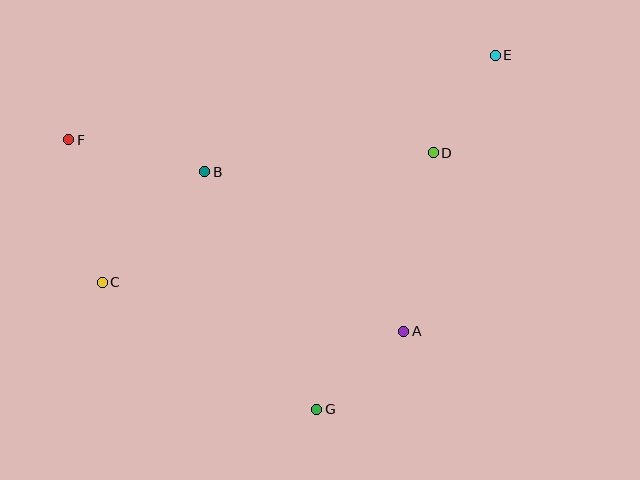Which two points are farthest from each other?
Points C and E are farthest from each other.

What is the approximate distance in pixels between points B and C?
The distance between B and C is approximately 151 pixels.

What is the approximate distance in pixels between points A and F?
The distance between A and F is approximately 386 pixels.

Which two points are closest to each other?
Points D and E are closest to each other.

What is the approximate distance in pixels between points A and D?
The distance between A and D is approximately 181 pixels.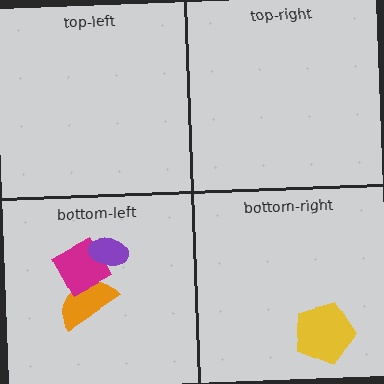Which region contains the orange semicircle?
The bottom-left region.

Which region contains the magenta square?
The bottom-left region.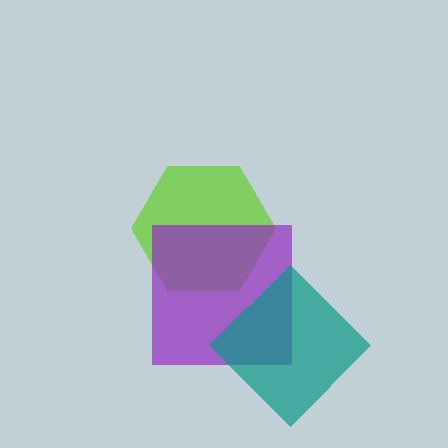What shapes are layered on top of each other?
The layered shapes are: a lime hexagon, a purple square, a teal diamond.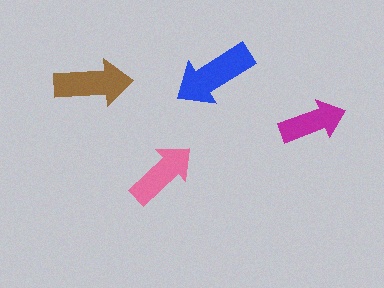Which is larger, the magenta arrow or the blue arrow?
The blue one.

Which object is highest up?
The blue arrow is topmost.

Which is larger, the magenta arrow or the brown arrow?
The brown one.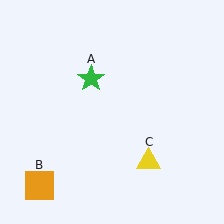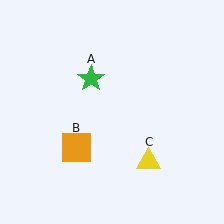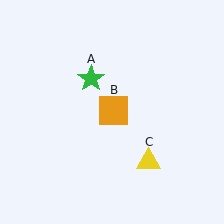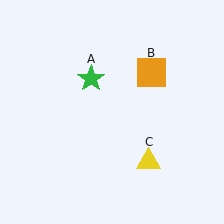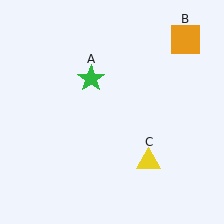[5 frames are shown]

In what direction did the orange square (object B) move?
The orange square (object B) moved up and to the right.